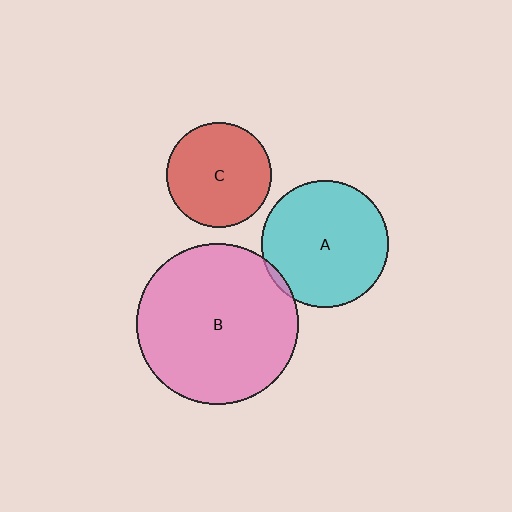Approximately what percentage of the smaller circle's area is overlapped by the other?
Approximately 5%.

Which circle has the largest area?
Circle B (pink).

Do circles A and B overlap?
Yes.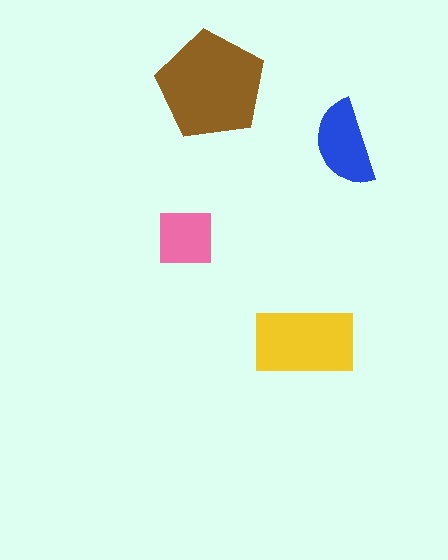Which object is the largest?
The brown pentagon.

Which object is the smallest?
The pink square.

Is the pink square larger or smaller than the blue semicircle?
Smaller.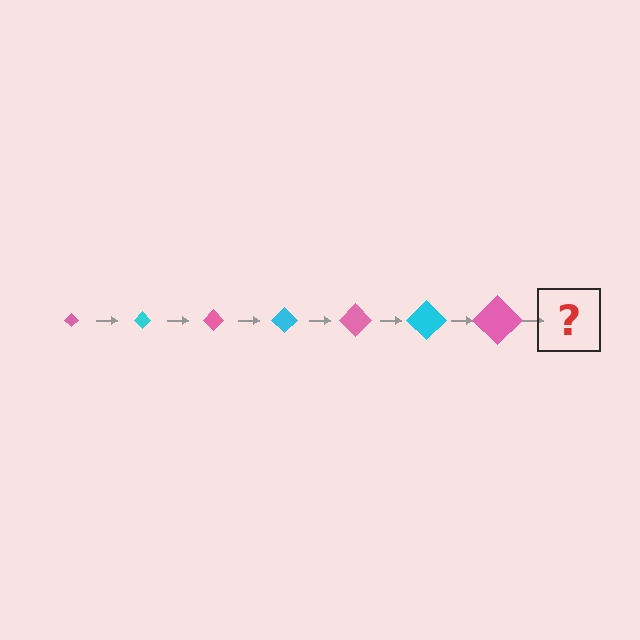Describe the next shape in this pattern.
It should be a cyan diamond, larger than the previous one.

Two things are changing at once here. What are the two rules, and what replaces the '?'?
The two rules are that the diamond grows larger each step and the color cycles through pink and cyan. The '?' should be a cyan diamond, larger than the previous one.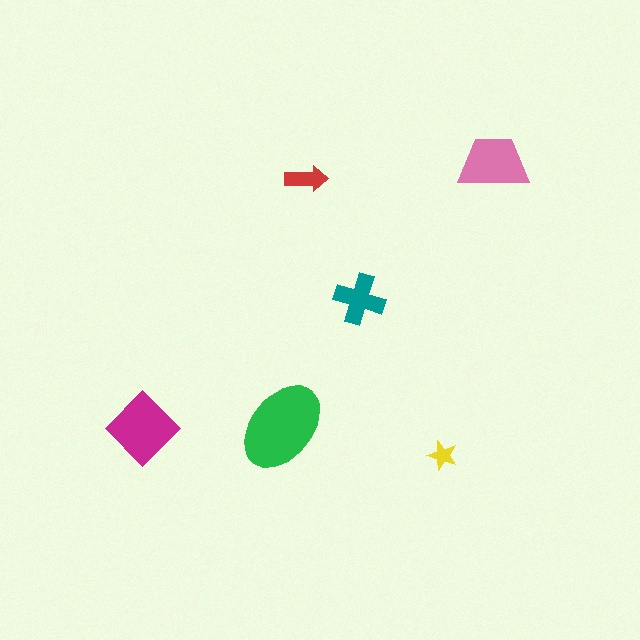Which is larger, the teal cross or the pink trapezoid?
The pink trapezoid.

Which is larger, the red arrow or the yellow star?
The red arrow.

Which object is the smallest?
The yellow star.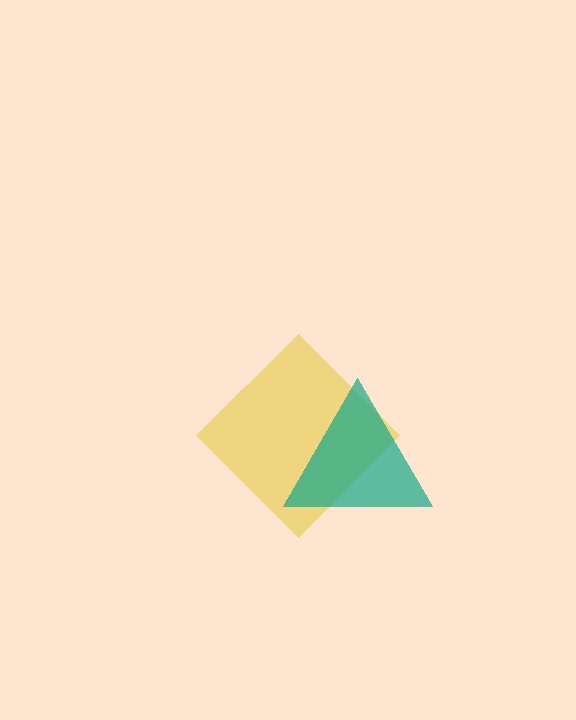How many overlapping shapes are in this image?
There are 2 overlapping shapes in the image.